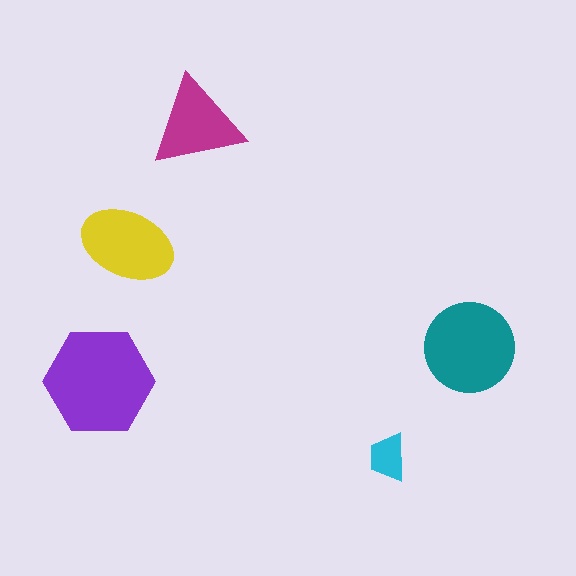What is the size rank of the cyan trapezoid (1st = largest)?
5th.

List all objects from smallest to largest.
The cyan trapezoid, the magenta triangle, the yellow ellipse, the teal circle, the purple hexagon.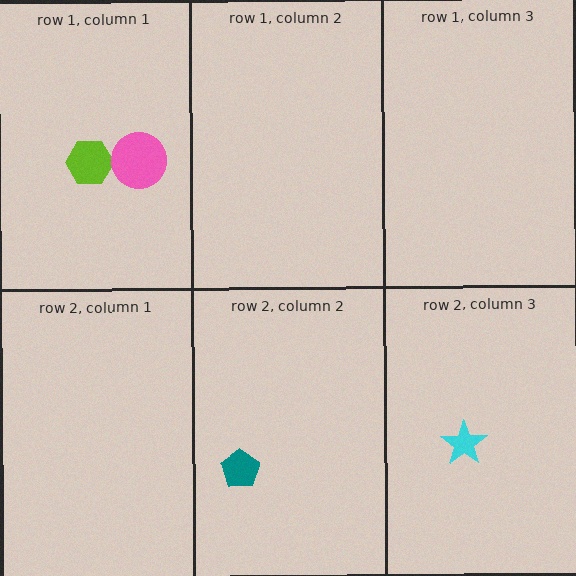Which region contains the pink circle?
The row 1, column 1 region.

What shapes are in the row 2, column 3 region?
The cyan star.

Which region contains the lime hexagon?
The row 1, column 1 region.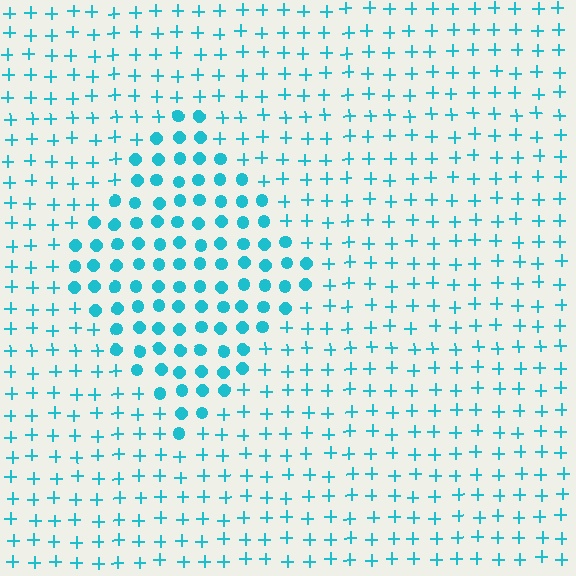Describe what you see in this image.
The image is filled with small cyan elements arranged in a uniform grid. A diamond-shaped region contains circles, while the surrounding area contains plus signs. The boundary is defined purely by the change in element shape.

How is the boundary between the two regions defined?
The boundary is defined by a change in element shape: circles inside vs. plus signs outside. All elements share the same color and spacing.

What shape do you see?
I see a diamond.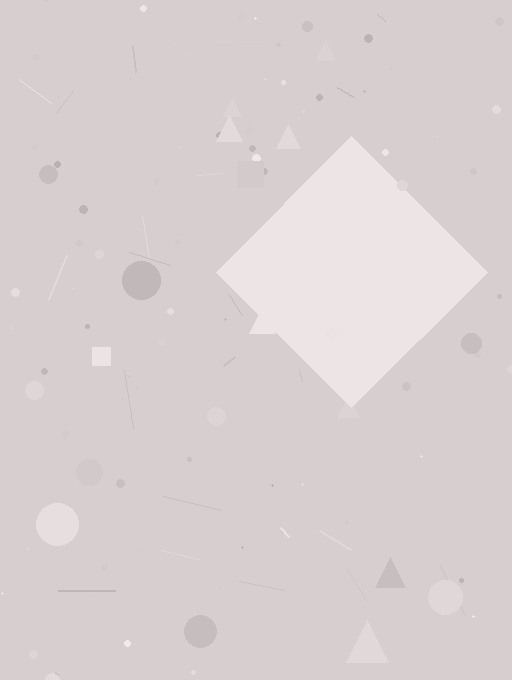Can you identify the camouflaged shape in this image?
The camouflaged shape is a diamond.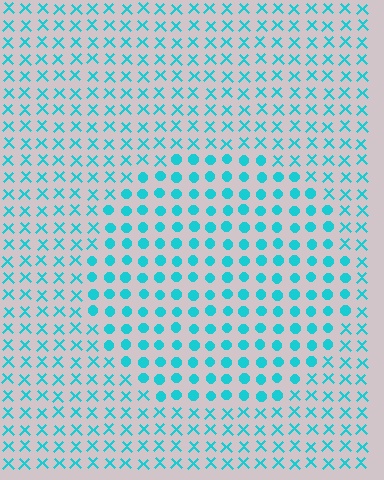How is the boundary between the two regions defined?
The boundary is defined by a change in element shape: circles inside vs. X marks outside. All elements share the same color and spacing.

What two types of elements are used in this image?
The image uses circles inside the circle region and X marks outside it.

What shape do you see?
I see a circle.